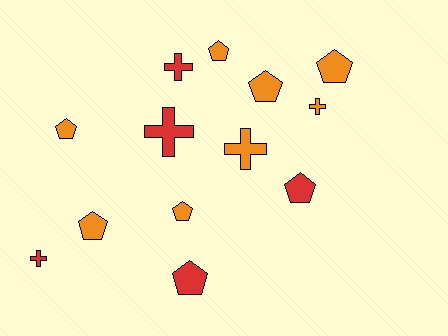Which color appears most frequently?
Orange, with 8 objects.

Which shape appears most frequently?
Pentagon, with 8 objects.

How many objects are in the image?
There are 13 objects.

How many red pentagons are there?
There are 2 red pentagons.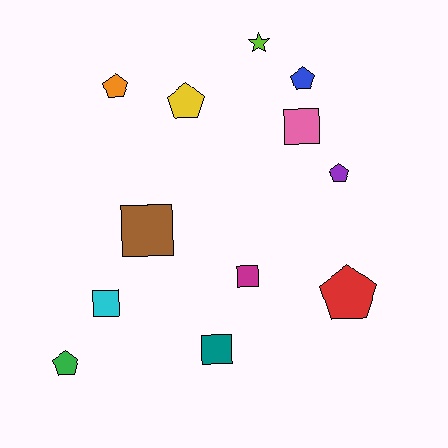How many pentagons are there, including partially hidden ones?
There are 6 pentagons.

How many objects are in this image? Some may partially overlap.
There are 12 objects.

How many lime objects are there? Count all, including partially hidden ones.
There is 1 lime object.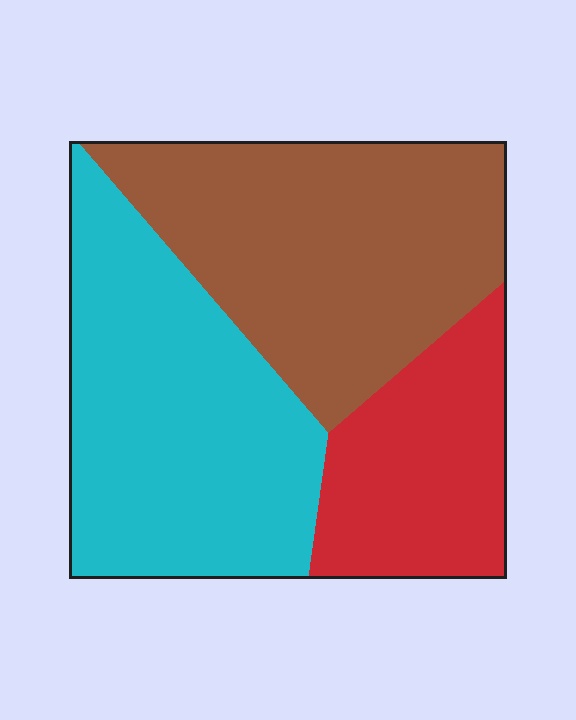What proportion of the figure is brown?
Brown covers roughly 40% of the figure.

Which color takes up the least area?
Red, at roughly 20%.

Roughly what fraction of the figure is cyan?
Cyan takes up about two fifths (2/5) of the figure.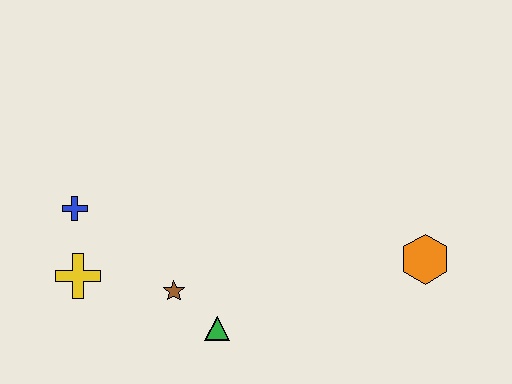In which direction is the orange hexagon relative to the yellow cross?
The orange hexagon is to the right of the yellow cross.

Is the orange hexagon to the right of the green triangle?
Yes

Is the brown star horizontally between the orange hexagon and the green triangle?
No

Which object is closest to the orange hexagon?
The green triangle is closest to the orange hexagon.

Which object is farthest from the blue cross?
The orange hexagon is farthest from the blue cross.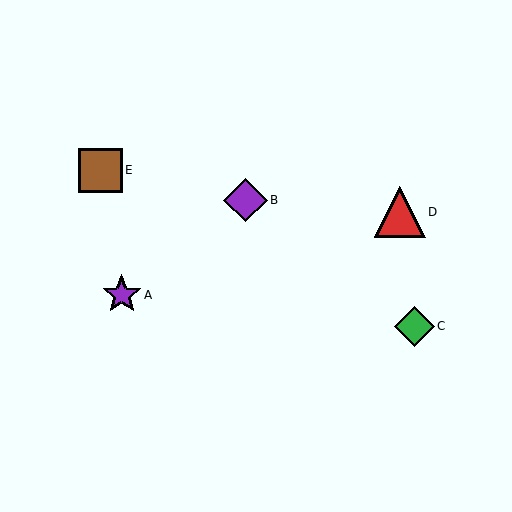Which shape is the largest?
The red triangle (labeled D) is the largest.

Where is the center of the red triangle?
The center of the red triangle is at (400, 212).